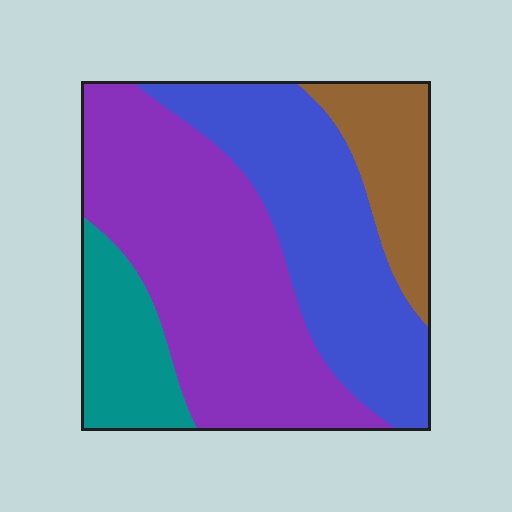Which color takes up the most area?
Purple, at roughly 45%.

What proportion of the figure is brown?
Brown covers 13% of the figure.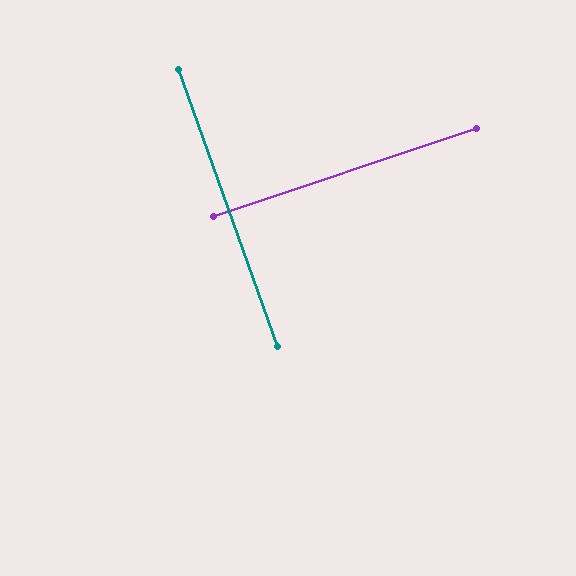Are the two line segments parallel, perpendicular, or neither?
Perpendicular — they meet at approximately 89°.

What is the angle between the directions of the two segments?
Approximately 89 degrees.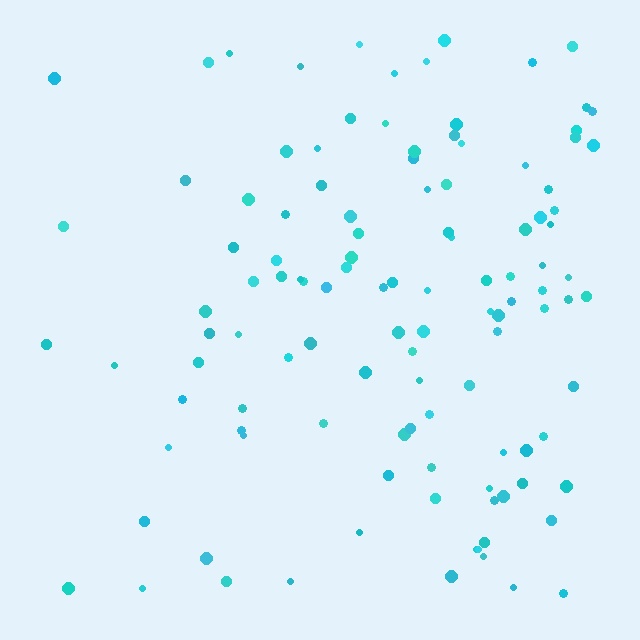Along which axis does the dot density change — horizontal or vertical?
Horizontal.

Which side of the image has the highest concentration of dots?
The right.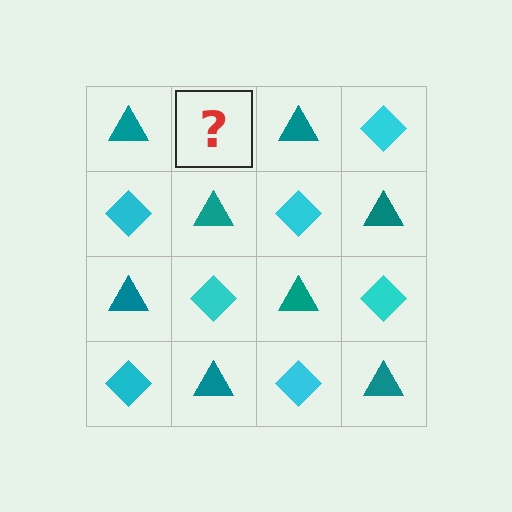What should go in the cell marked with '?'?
The missing cell should contain a cyan diamond.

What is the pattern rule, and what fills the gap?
The rule is that it alternates teal triangle and cyan diamond in a checkerboard pattern. The gap should be filled with a cyan diamond.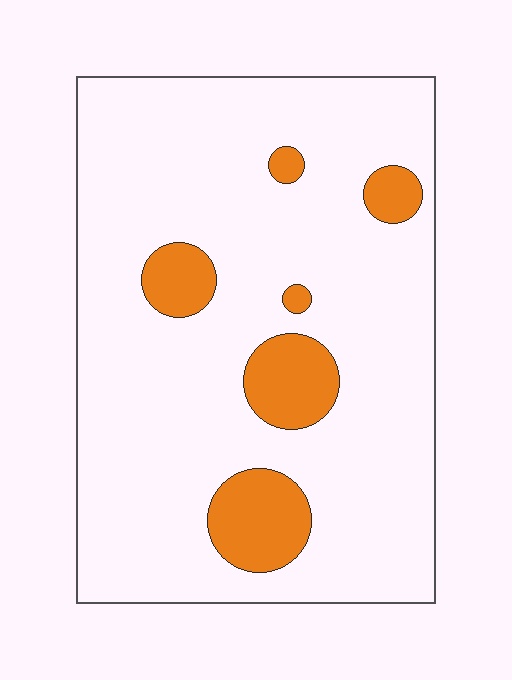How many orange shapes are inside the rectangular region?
6.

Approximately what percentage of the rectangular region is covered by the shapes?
Approximately 15%.